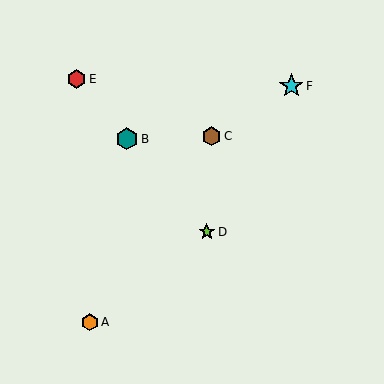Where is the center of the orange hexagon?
The center of the orange hexagon is at (90, 322).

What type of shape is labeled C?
Shape C is a brown hexagon.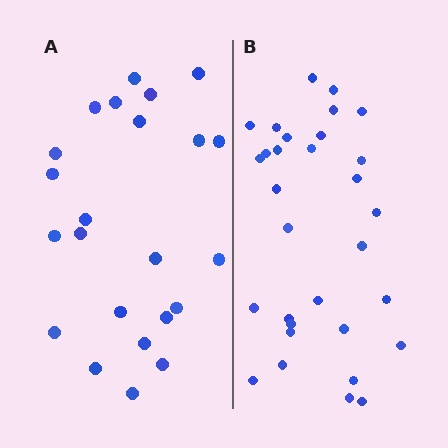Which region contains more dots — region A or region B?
Region B (the right region) has more dots.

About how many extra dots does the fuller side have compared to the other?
Region B has roughly 8 or so more dots than region A.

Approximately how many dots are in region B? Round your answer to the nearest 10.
About 30 dots. (The exact count is 31, which rounds to 30.)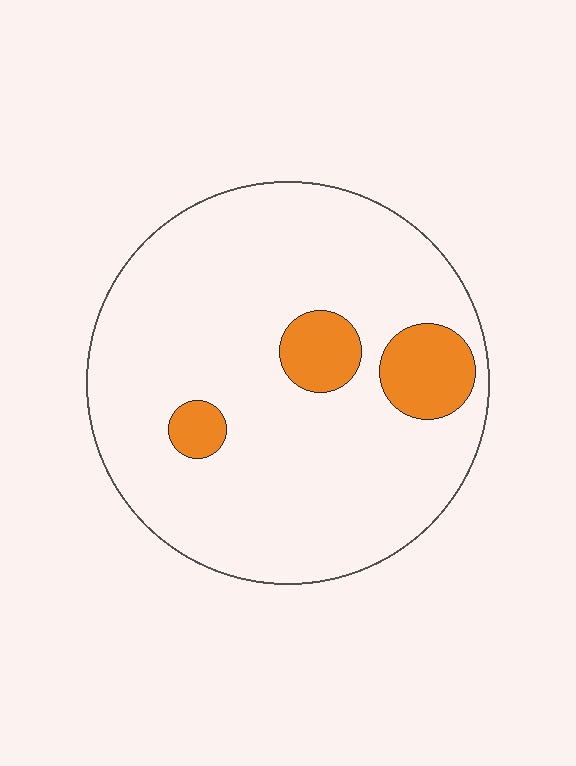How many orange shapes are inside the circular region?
3.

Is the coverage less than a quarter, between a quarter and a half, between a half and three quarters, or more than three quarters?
Less than a quarter.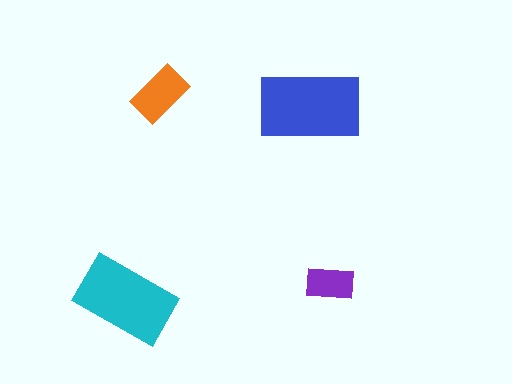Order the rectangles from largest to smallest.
the blue one, the cyan one, the orange one, the purple one.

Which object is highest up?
The orange rectangle is topmost.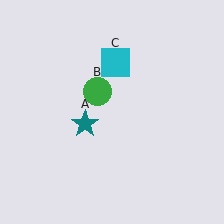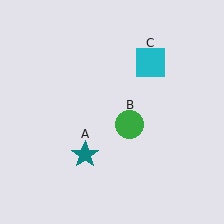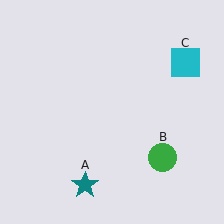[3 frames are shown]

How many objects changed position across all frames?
3 objects changed position: teal star (object A), green circle (object B), cyan square (object C).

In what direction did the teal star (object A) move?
The teal star (object A) moved down.